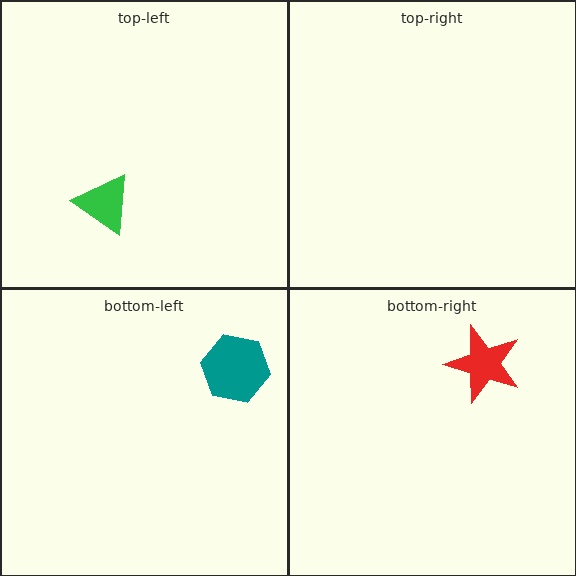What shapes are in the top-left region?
The green triangle.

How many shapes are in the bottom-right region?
1.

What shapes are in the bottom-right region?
The red star.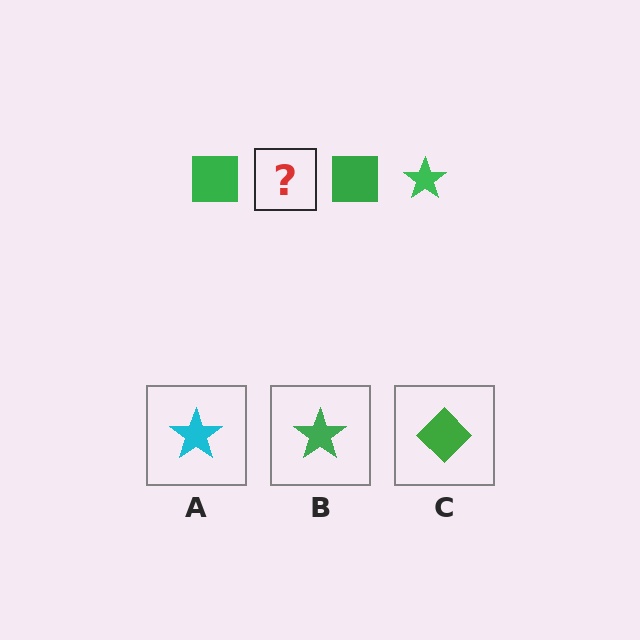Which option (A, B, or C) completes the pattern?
B.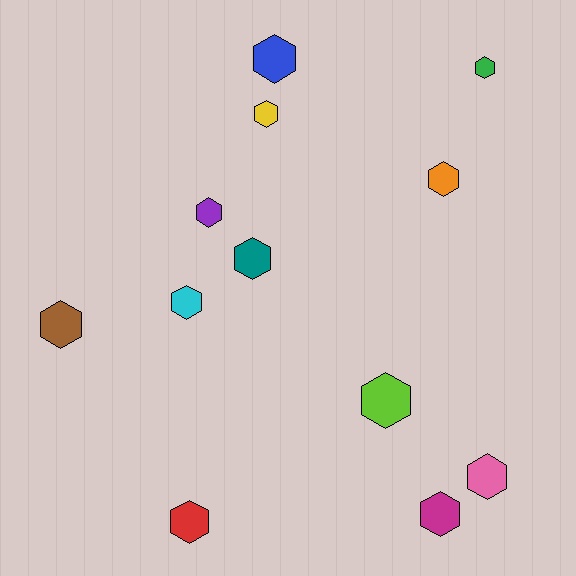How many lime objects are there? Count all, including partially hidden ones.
There is 1 lime object.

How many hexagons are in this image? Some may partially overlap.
There are 12 hexagons.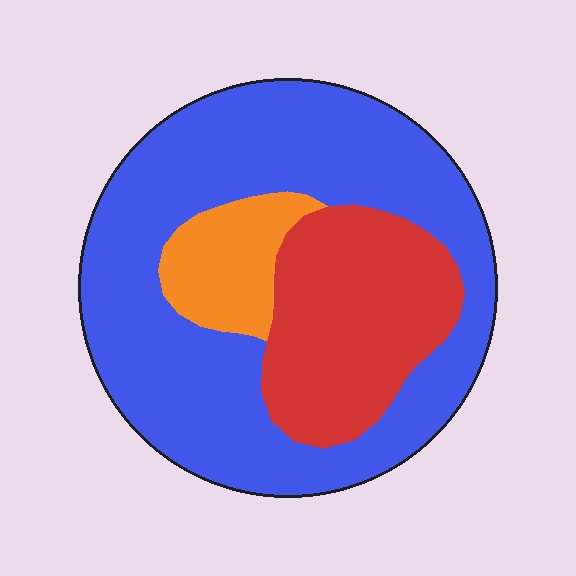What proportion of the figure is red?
Red covers 26% of the figure.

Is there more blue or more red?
Blue.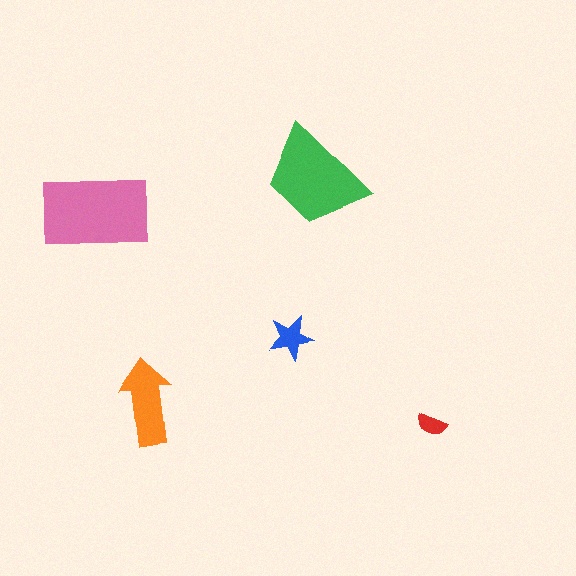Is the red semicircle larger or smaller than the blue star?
Smaller.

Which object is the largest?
The pink rectangle.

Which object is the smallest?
The red semicircle.